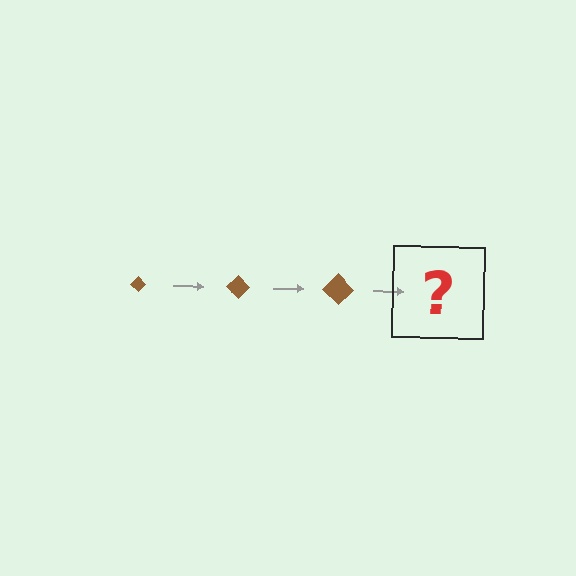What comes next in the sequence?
The next element should be a brown diamond, larger than the previous one.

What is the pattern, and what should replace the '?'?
The pattern is that the diamond gets progressively larger each step. The '?' should be a brown diamond, larger than the previous one.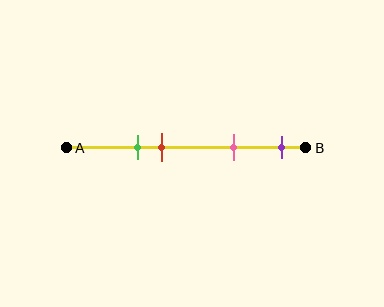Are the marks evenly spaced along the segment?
No, the marks are not evenly spaced.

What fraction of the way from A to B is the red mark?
The red mark is approximately 40% (0.4) of the way from A to B.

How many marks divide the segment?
There are 4 marks dividing the segment.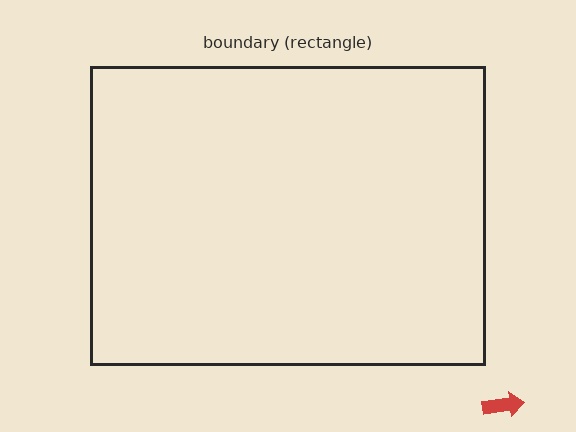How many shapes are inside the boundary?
0 inside, 1 outside.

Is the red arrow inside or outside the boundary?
Outside.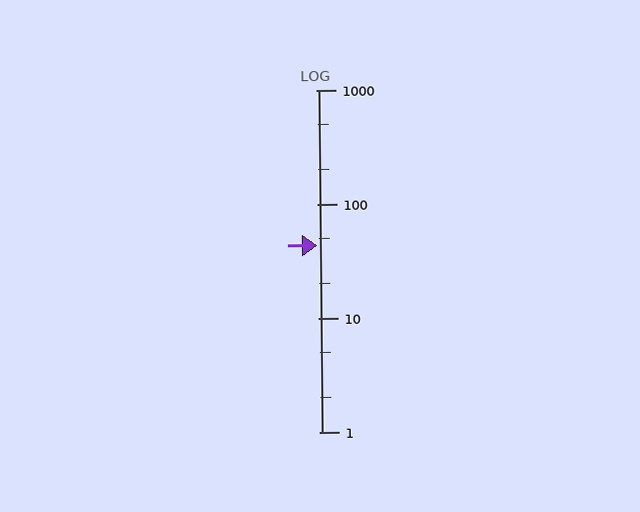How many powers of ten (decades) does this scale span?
The scale spans 3 decades, from 1 to 1000.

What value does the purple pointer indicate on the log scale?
The pointer indicates approximately 43.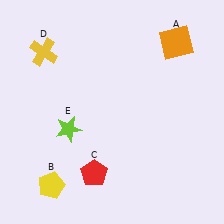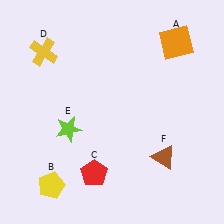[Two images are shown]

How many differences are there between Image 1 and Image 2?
There is 1 difference between the two images.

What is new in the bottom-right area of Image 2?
A brown triangle (F) was added in the bottom-right area of Image 2.